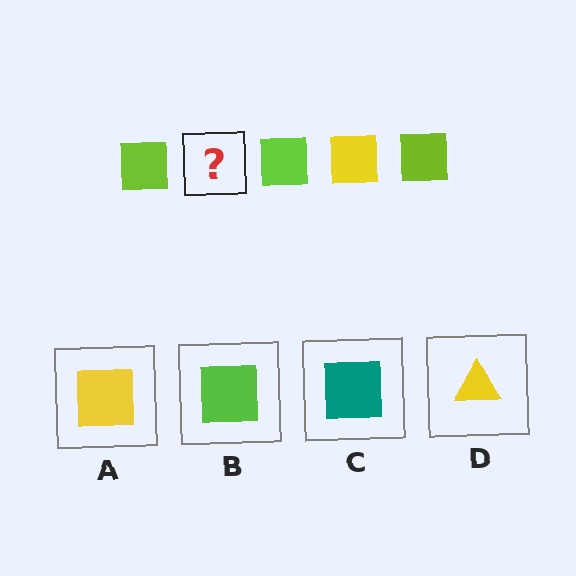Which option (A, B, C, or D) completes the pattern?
A.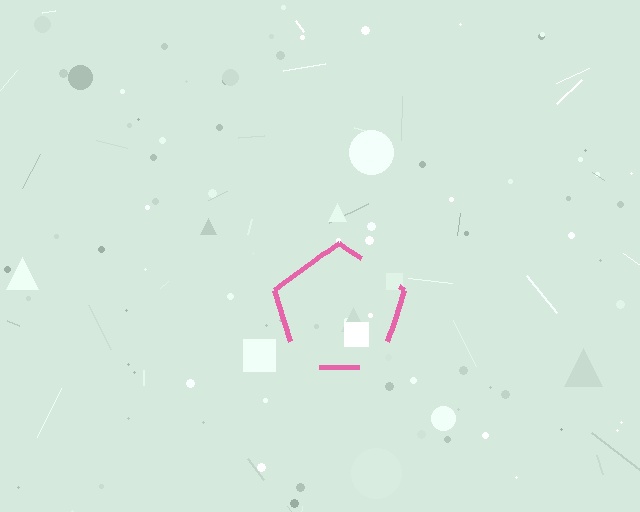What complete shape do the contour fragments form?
The contour fragments form a pentagon.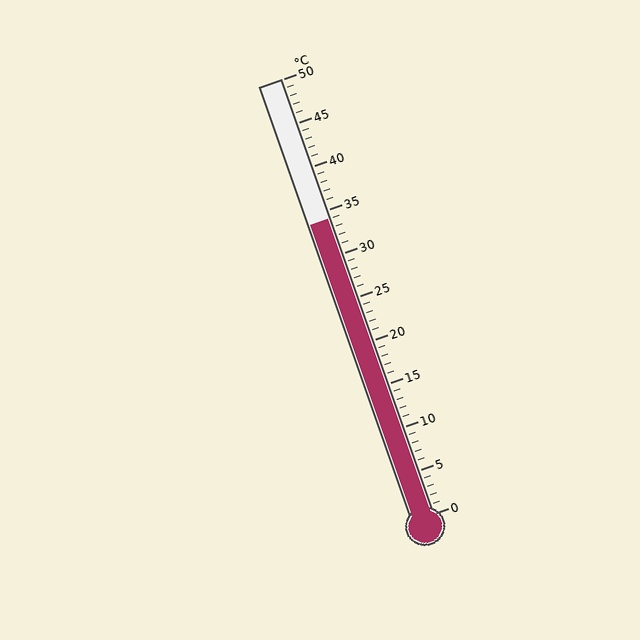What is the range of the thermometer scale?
The thermometer scale ranges from 0°C to 50°C.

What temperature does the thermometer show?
The thermometer shows approximately 34°C.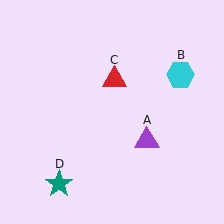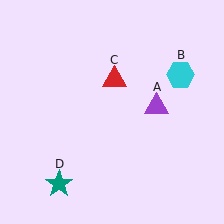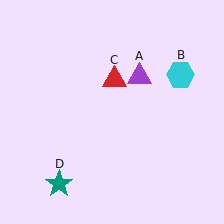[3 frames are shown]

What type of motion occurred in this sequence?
The purple triangle (object A) rotated counterclockwise around the center of the scene.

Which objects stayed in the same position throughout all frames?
Cyan hexagon (object B) and red triangle (object C) and teal star (object D) remained stationary.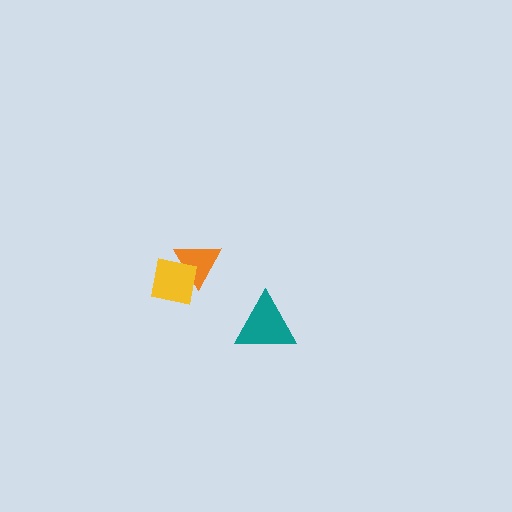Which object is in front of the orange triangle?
The yellow square is in front of the orange triangle.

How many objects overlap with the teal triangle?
0 objects overlap with the teal triangle.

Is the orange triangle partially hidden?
Yes, it is partially covered by another shape.